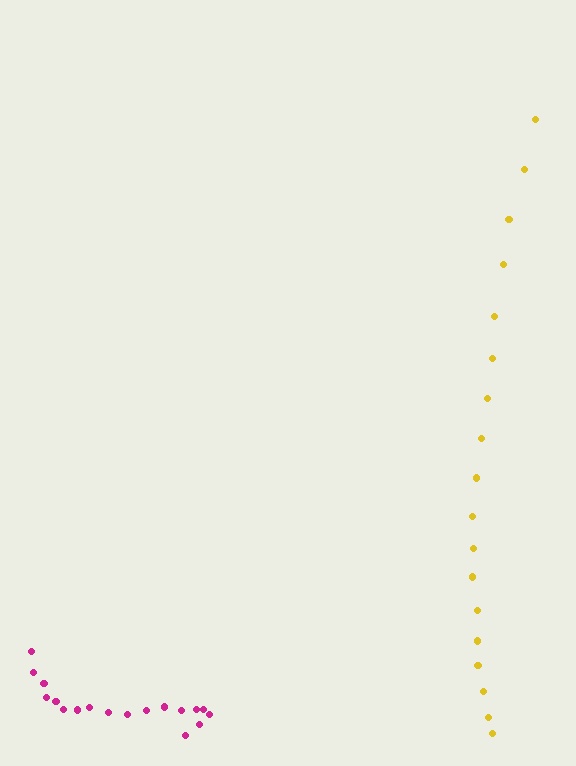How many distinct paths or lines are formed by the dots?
There are 2 distinct paths.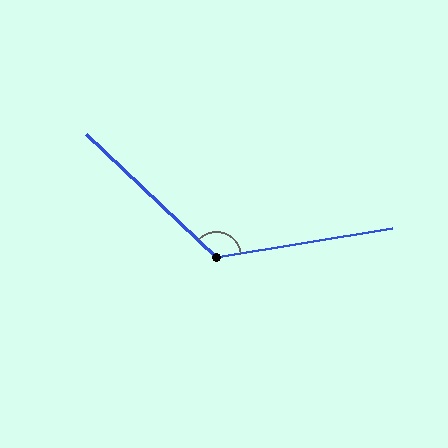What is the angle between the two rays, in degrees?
Approximately 127 degrees.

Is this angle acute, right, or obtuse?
It is obtuse.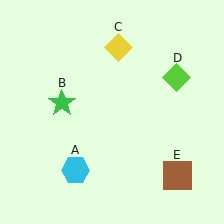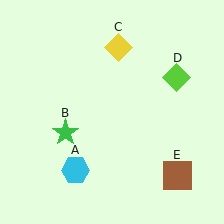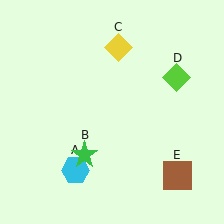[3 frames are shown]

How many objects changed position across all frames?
1 object changed position: green star (object B).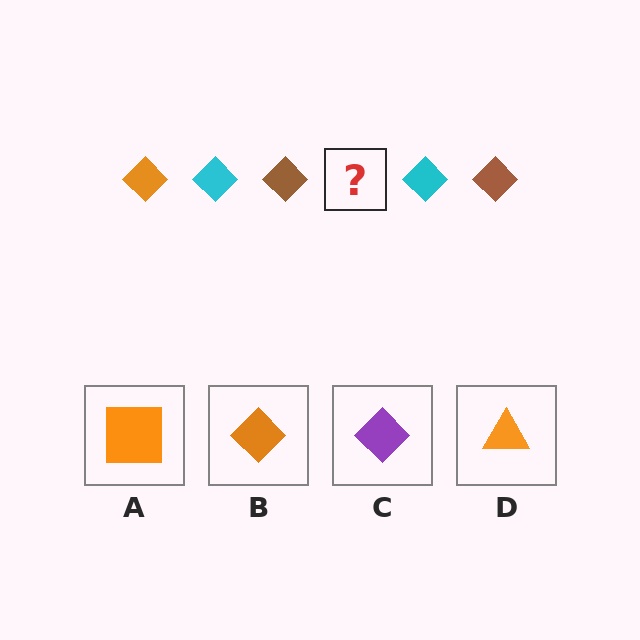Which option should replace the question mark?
Option B.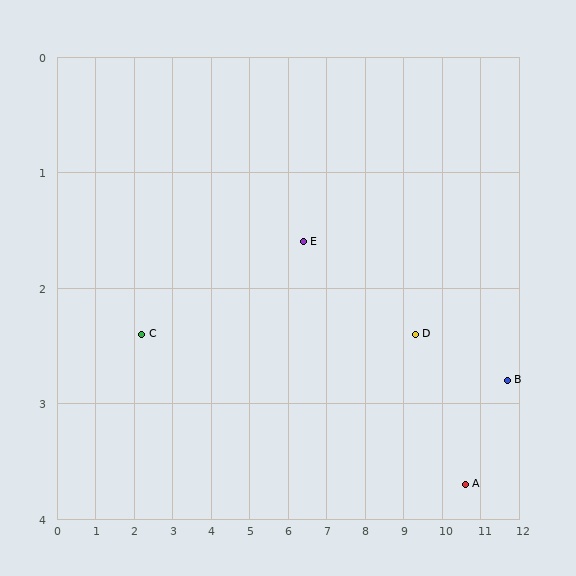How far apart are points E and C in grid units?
Points E and C are about 4.3 grid units apart.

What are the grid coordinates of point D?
Point D is at approximately (9.3, 2.4).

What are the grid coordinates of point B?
Point B is at approximately (11.7, 2.8).